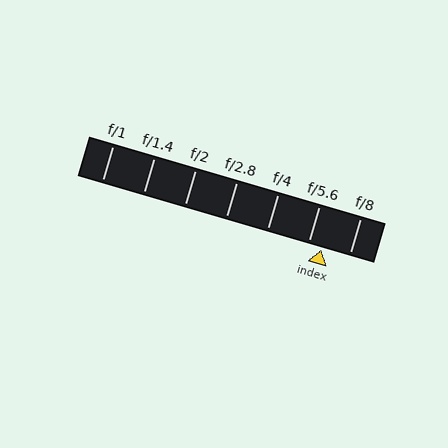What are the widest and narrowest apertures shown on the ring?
The widest aperture shown is f/1 and the narrowest is f/8.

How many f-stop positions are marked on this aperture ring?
There are 7 f-stop positions marked.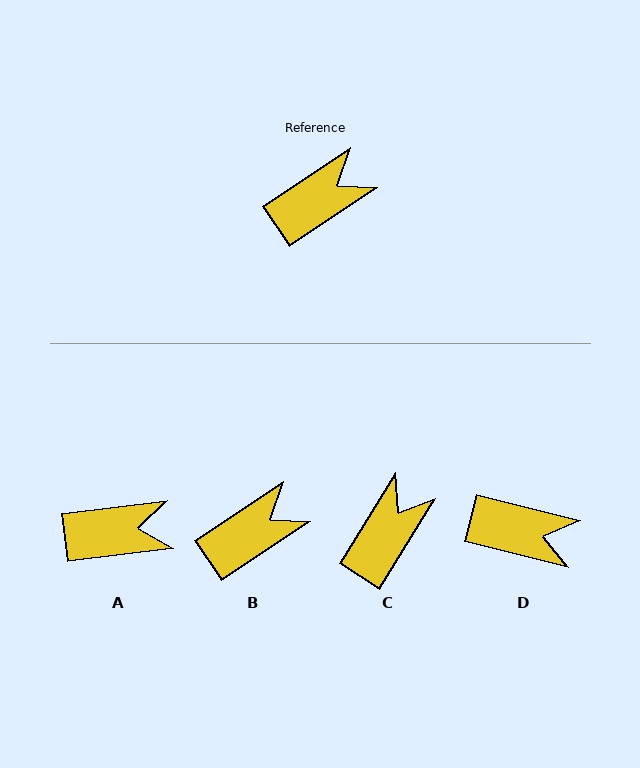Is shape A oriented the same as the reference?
No, it is off by about 27 degrees.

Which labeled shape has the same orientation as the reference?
B.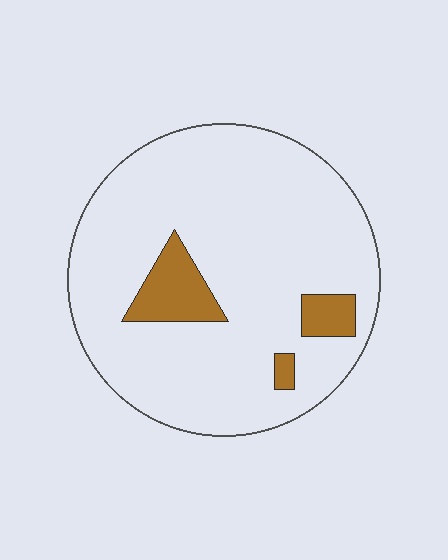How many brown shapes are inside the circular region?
3.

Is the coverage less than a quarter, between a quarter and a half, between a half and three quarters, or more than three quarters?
Less than a quarter.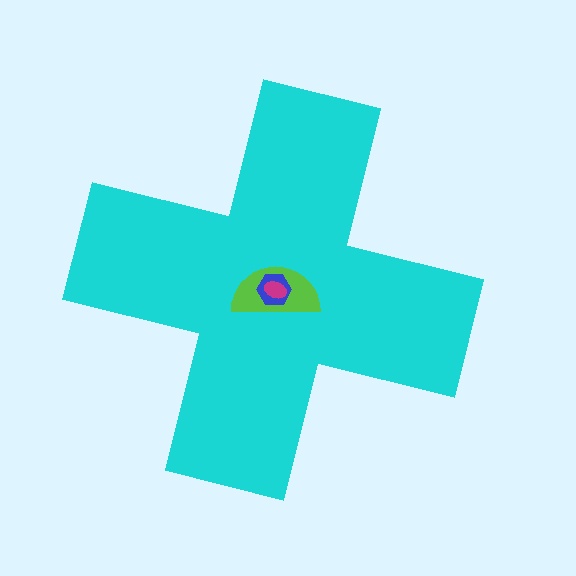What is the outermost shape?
The cyan cross.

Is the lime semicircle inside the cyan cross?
Yes.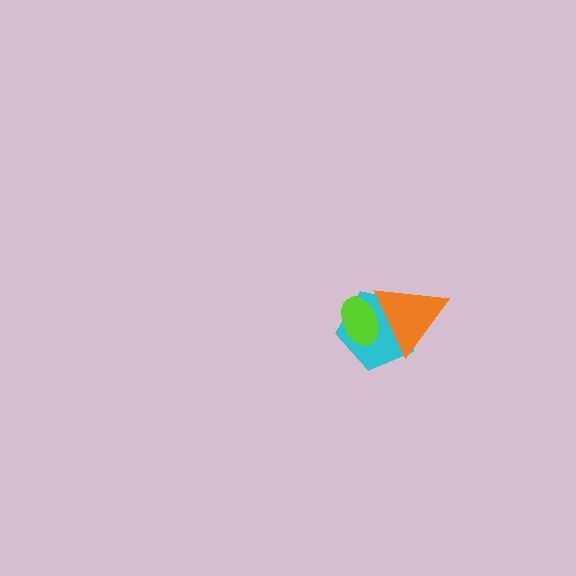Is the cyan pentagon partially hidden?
Yes, it is partially covered by another shape.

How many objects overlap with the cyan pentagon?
2 objects overlap with the cyan pentagon.